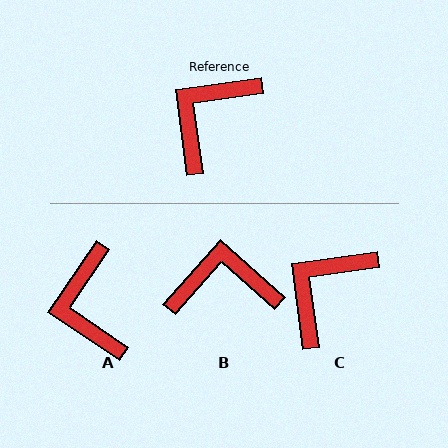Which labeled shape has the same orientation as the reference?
C.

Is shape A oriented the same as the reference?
No, it is off by about 48 degrees.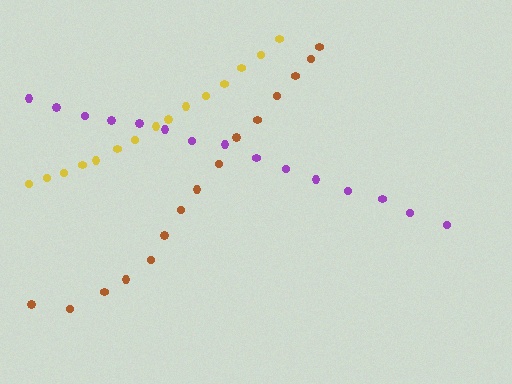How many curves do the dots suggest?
There are 3 distinct paths.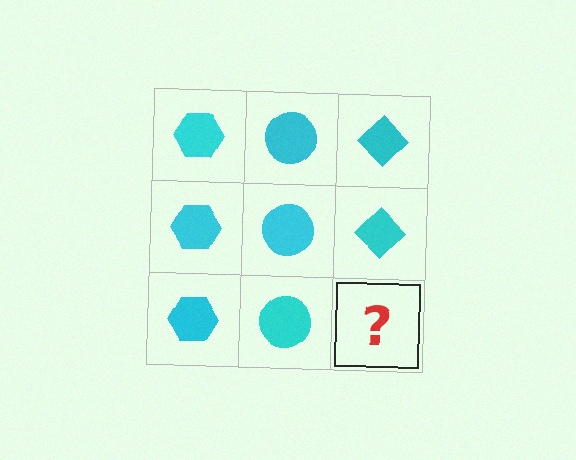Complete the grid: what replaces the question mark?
The question mark should be replaced with a cyan diamond.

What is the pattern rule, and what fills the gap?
The rule is that each column has a consistent shape. The gap should be filled with a cyan diamond.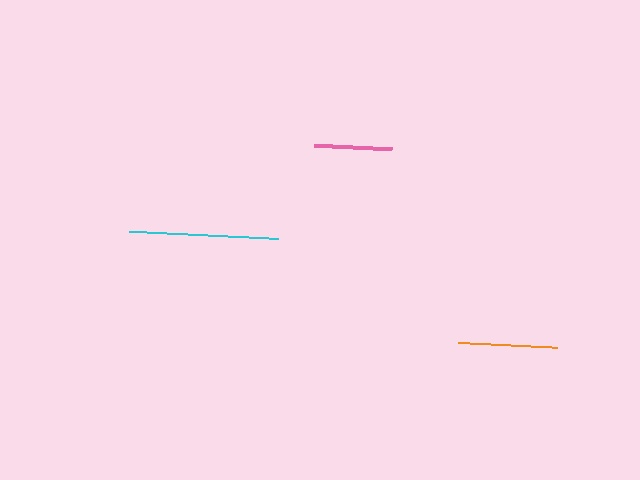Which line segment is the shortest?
The pink line is the shortest at approximately 78 pixels.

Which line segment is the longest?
The cyan line is the longest at approximately 150 pixels.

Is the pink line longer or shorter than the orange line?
The orange line is longer than the pink line.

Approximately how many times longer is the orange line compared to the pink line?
The orange line is approximately 1.3 times the length of the pink line.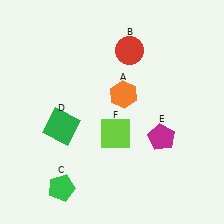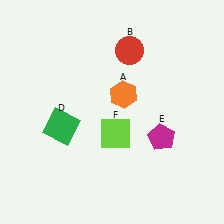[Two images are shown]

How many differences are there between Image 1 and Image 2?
There is 1 difference between the two images.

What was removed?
The green pentagon (C) was removed in Image 2.